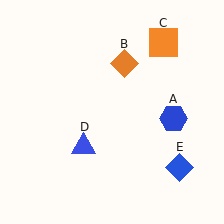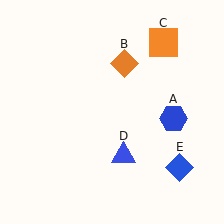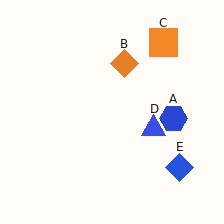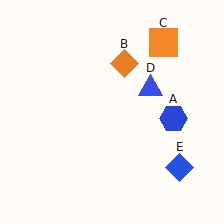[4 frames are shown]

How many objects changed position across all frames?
1 object changed position: blue triangle (object D).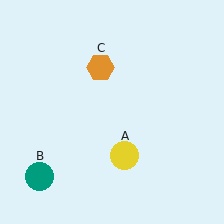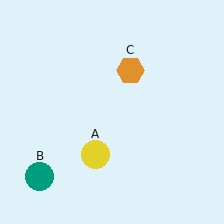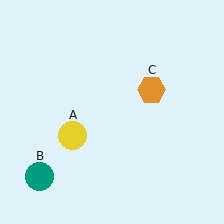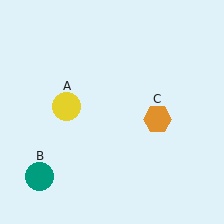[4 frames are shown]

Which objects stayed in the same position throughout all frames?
Teal circle (object B) remained stationary.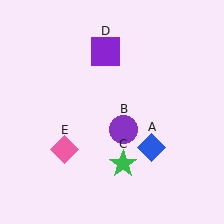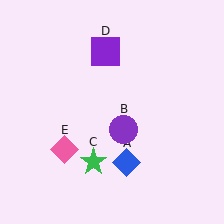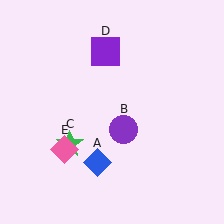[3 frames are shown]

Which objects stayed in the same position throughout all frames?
Purple circle (object B) and purple square (object D) and pink diamond (object E) remained stationary.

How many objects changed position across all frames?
2 objects changed position: blue diamond (object A), green star (object C).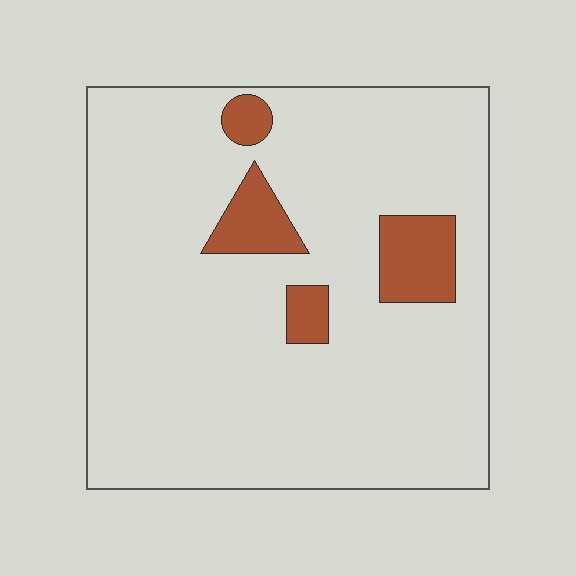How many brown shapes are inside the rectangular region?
4.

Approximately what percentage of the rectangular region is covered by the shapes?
Approximately 10%.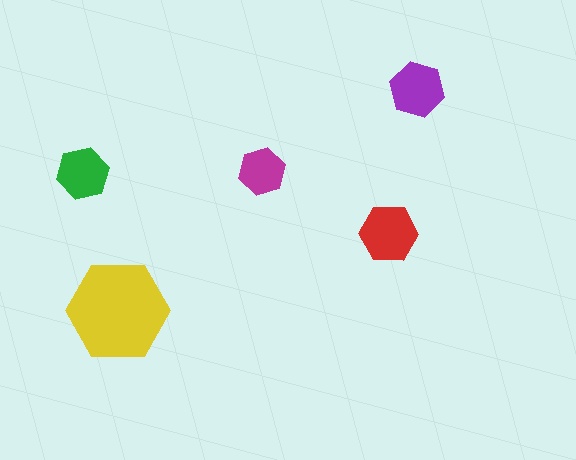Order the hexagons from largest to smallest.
the yellow one, the red one, the purple one, the green one, the magenta one.